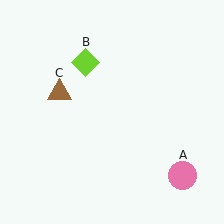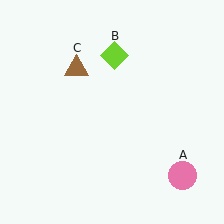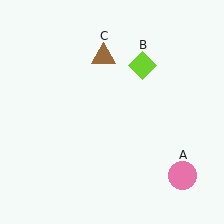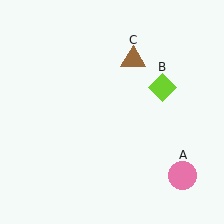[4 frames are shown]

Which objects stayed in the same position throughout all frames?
Pink circle (object A) remained stationary.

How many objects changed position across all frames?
2 objects changed position: lime diamond (object B), brown triangle (object C).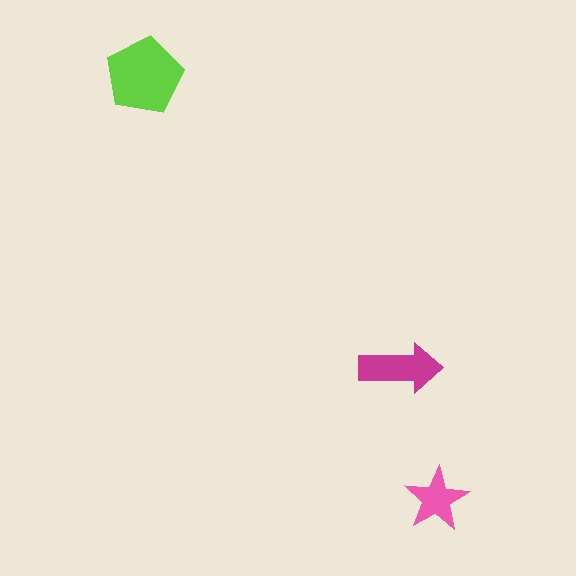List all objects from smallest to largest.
The pink star, the magenta arrow, the lime pentagon.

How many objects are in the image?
There are 3 objects in the image.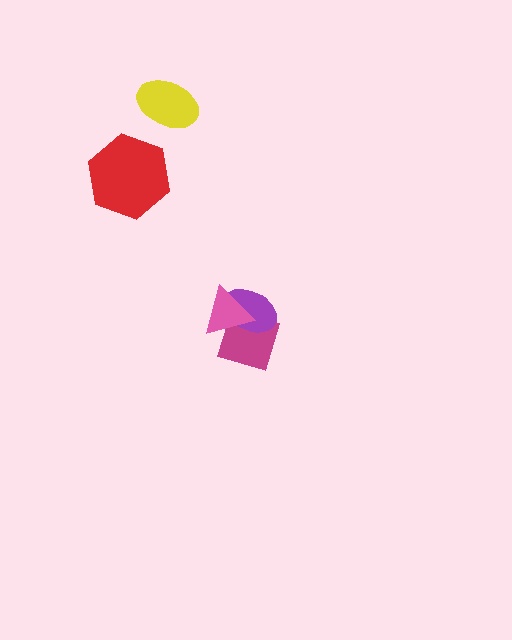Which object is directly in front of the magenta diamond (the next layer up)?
The purple ellipse is directly in front of the magenta diamond.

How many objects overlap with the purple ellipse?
2 objects overlap with the purple ellipse.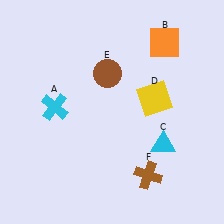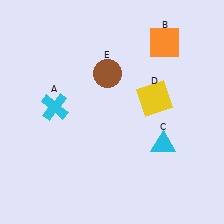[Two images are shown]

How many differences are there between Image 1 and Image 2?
There is 1 difference between the two images.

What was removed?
The brown cross (F) was removed in Image 2.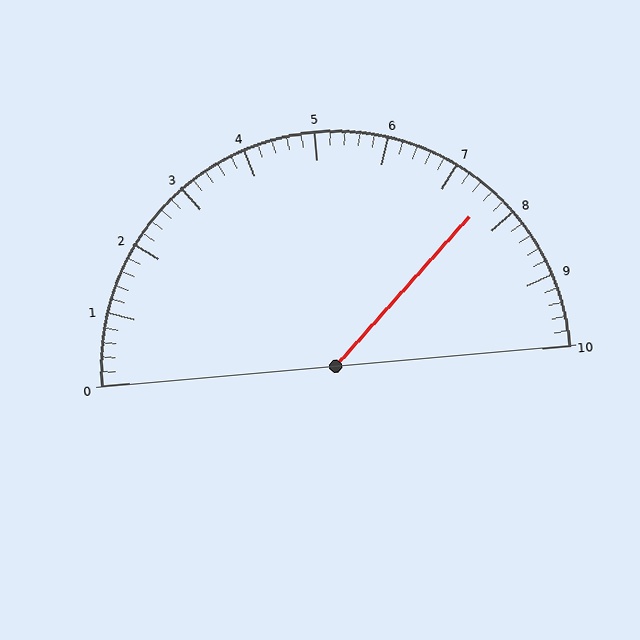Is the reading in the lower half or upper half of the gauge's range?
The reading is in the upper half of the range (0 to 10).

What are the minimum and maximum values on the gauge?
The gauge ranges from 0 to 10.